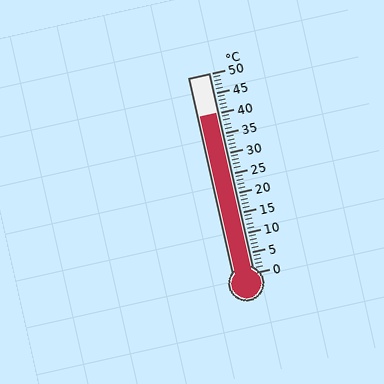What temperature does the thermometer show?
The thermometer shows approximately 40°C.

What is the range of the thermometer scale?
The thermometer scale ranges from 0°C to 50°C.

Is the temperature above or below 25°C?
The temperature is above 25°C.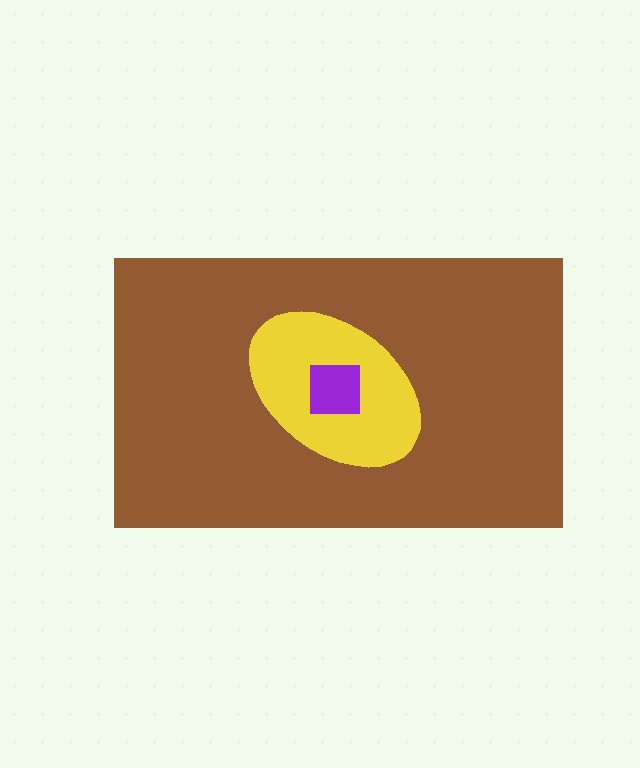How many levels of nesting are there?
3.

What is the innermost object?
The purple square.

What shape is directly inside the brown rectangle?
The yellow ellipse.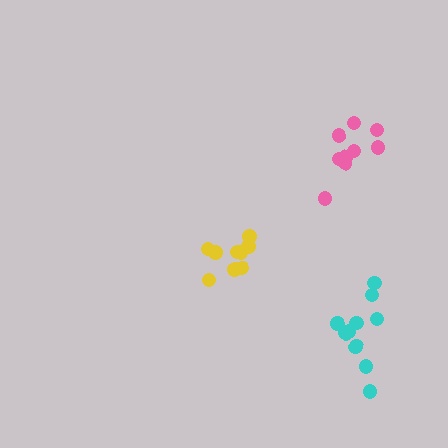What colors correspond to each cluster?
The clusters are colored: cyan, yellow, pink.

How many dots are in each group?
Group 1: 11 dots, Group 2: 9 dots, Group 3: 9 dots (29 total).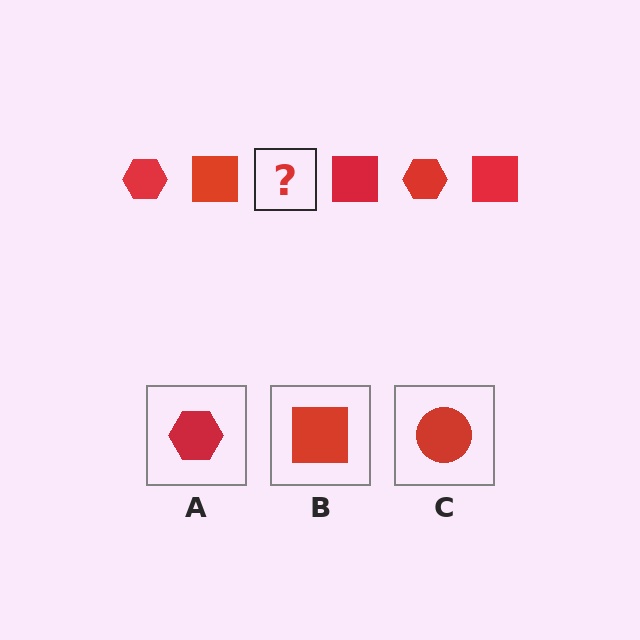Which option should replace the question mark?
Option A.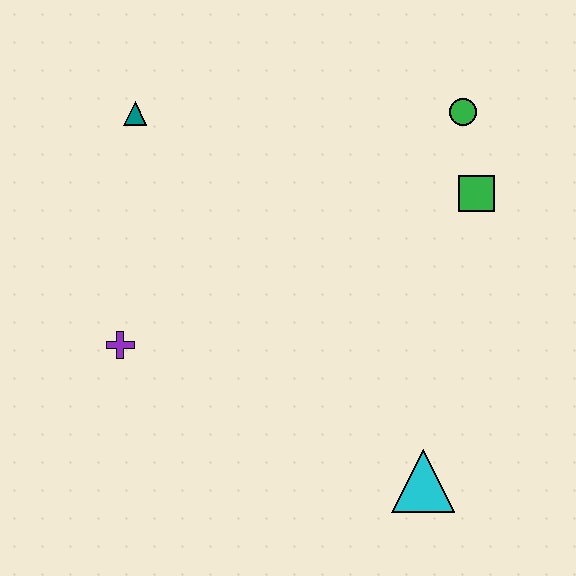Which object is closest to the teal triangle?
The purple cross is closest to the teal triangle.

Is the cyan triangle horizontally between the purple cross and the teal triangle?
No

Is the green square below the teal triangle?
Yes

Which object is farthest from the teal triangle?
The cyan triangle is farthest from the teal triangle.